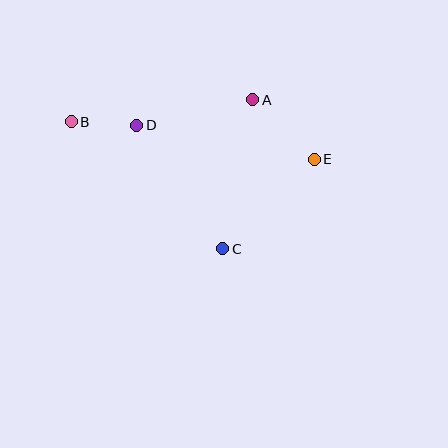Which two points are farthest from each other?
Points B and E are farthest from each other.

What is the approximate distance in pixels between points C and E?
The distance between C and E is approximately 128 pixels.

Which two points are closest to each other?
Points B and D are closest to each other.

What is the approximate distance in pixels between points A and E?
The distance between A and E is approximately 85 pixels.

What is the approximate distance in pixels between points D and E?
The distance between D and E is approximately 181 pixels.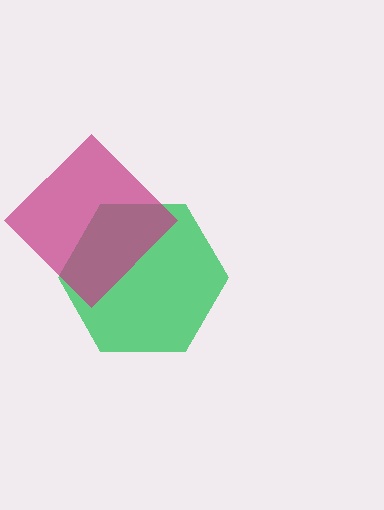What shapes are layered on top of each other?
The layered shapes are: a green hexagon, a magenta diamond.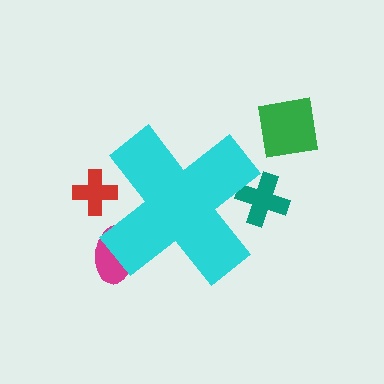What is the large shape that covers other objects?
A cyan cross.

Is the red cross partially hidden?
Yes, the red cross is partially hidden behind the cyan cross.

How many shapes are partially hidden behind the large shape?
3 shapes are partially hidden.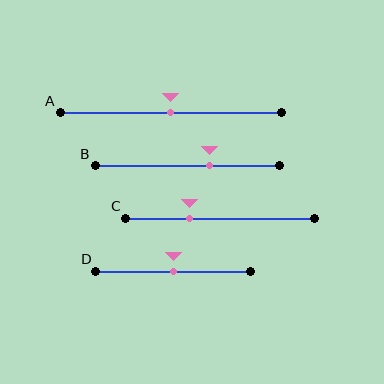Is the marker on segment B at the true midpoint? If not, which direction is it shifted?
No, the marker on segment B is shifted to the right by about 12% of the segment length.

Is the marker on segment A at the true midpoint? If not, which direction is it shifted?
Yes, the marker on segment A is at the true midpoint.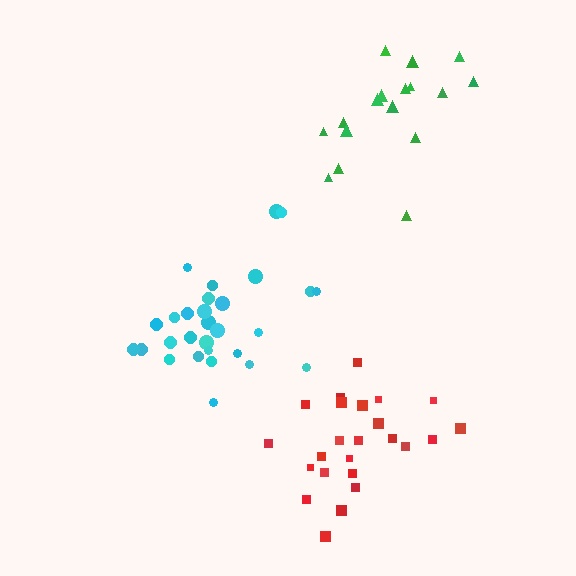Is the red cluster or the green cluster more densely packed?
Red.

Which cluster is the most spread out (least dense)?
Green.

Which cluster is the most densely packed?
Cyan.